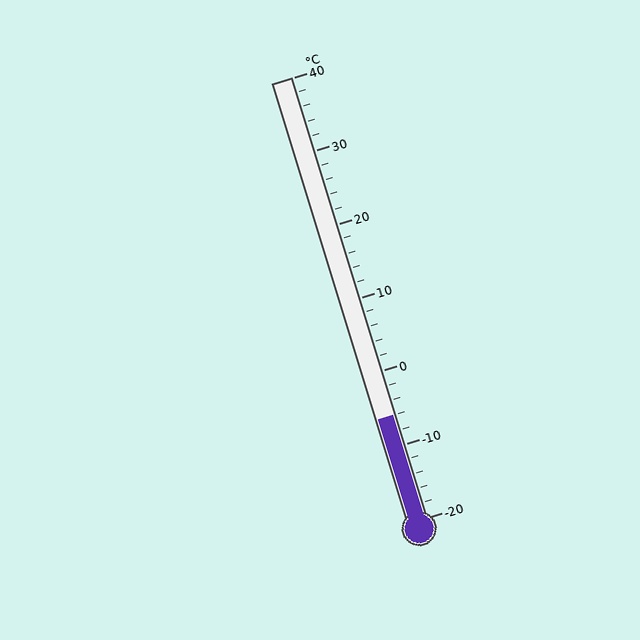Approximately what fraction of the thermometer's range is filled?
The thermometer is filled to approximately 25% of its range.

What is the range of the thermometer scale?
The thermometer scale ranges from -20°C to 40°C.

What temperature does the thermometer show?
The thermometer shows approximately -6°C.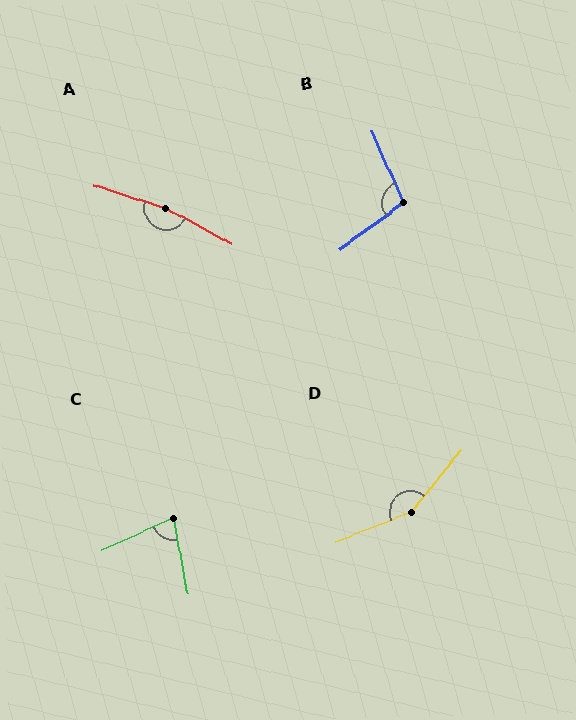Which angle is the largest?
A, at approximately 169 degrees.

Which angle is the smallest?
C, at approximately 75 degrees.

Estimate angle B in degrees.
Approximately 102 degrees.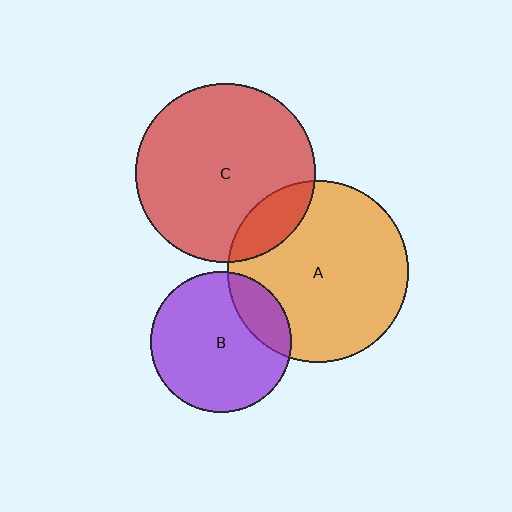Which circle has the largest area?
Circle A (orange).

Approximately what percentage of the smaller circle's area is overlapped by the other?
Approximately 20%.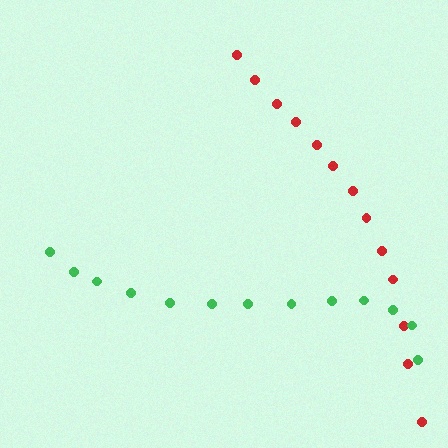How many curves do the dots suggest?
There are 2 distinct paths.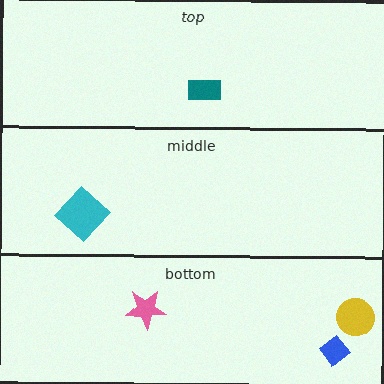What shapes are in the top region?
The teal rectangle.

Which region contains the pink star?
The bottom region.